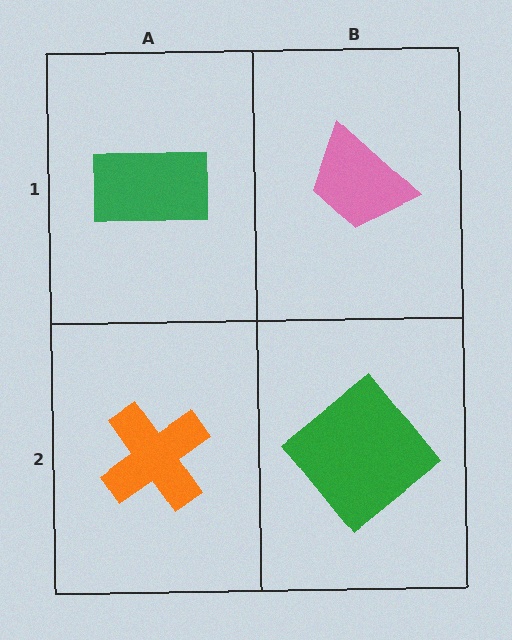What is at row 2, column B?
A green diamond.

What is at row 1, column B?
A pink trapezoid.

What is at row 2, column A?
An orange cross.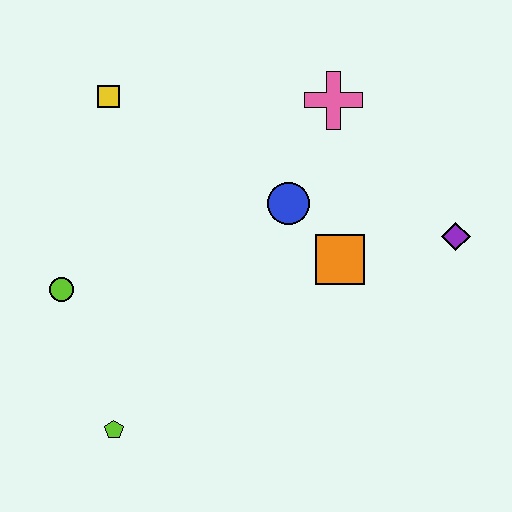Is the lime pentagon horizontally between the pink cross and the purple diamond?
No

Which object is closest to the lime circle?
The lime pentagon is closest to the lime circle.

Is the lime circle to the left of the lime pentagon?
Yes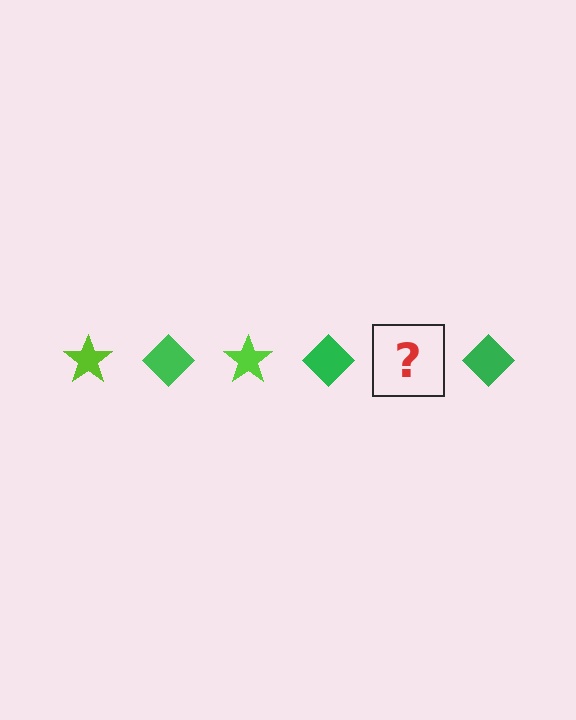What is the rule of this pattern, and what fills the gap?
The rule is that the pattern alternates between lime star and green diamond. The gap should be filled with a lime star.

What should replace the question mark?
The question mark should be replaced with a lime star.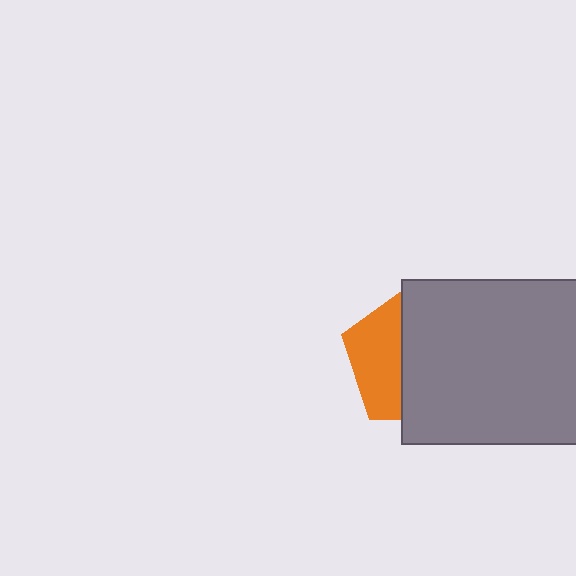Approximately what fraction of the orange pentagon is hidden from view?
Roughly 62% of the orange pentagon is hidden behind the gray rectangle.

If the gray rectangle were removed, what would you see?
You would see the complete orange pentagon.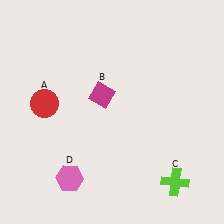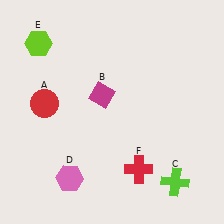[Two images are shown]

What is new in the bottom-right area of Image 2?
A red cross (F) was added in the bottom-right area of Image 2.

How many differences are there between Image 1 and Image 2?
There are 2 differences between the two images.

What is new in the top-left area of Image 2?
A lime hexagon (E) was added in the top-left area of Image 2.